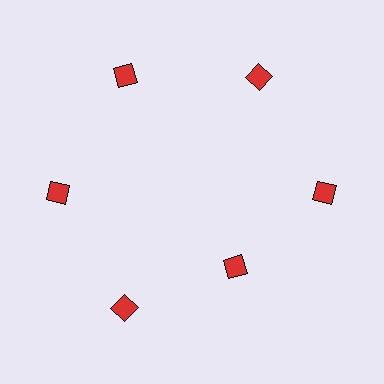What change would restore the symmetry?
The symmetry would be restored by moving it outward, back onto the ring so that all 6 diamonds sit at equal angles and equal distance from the center.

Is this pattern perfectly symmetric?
No. The 6 red diamonds are arranged in a ring, but one element near the 5 o'clock position is pulled inward toward the center, breaking the 6-fold rotational symmetry.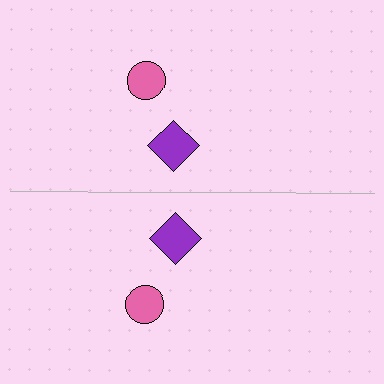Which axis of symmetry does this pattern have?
The pattern has a horizontal axis of symmetry running through the center of the image.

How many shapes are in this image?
There are 4 shapes in this image.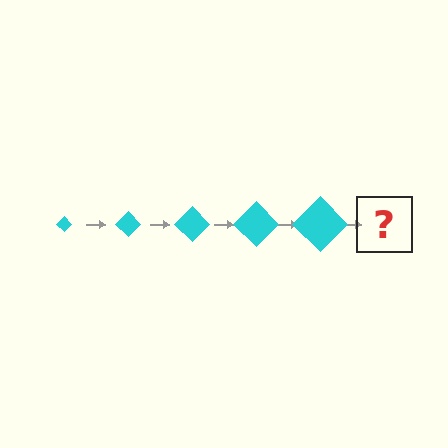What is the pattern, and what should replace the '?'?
The pattern is that the diamond gets progressively larger each step. The '?' should be a cyan diamond, larger than the previous one.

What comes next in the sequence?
The next element should be a cyan diamond, larger than the previous one.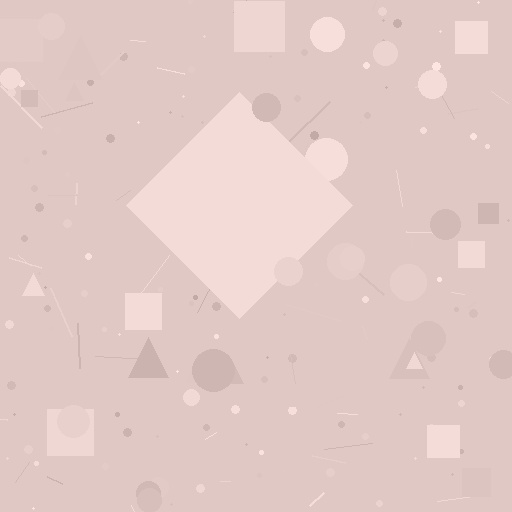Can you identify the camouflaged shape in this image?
The camouflaged shape is a diamond.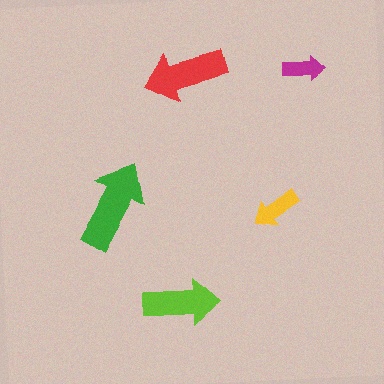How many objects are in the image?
There are 5 objects in the image.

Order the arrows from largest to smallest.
the green one, the red one, the lime one, the yellow one, the magenta one.